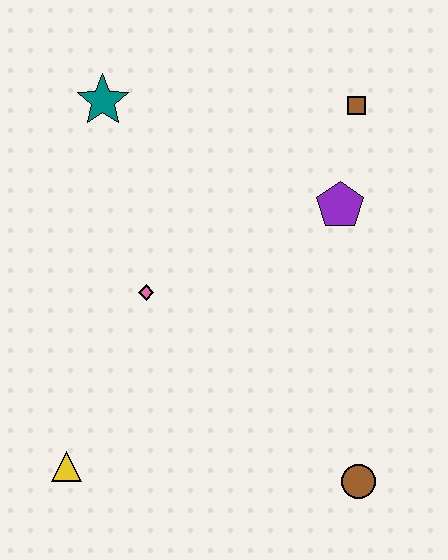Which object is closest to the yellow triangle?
The pink diamond is closest to the yellow triangle.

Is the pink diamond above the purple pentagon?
No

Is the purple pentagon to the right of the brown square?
No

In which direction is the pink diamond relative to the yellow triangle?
The pink diamond is above the yellow triangle.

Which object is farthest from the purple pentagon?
The yellow triangle is farthest from the purple pentagon.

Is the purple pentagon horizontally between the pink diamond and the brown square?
Yes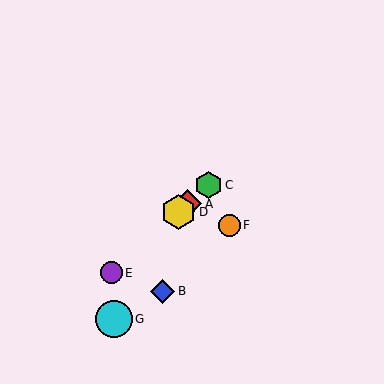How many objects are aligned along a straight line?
4 objects (A, C, D, E) are aligned along a straight line.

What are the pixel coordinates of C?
Object C is at (208, 185).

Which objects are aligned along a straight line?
Objects A, C, D, E are aligned along a straight line.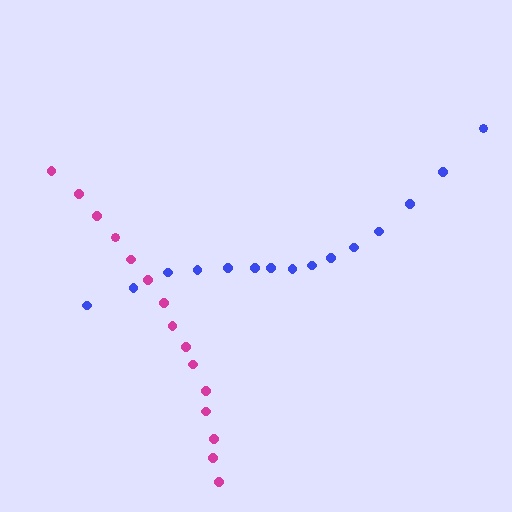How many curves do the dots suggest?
There are 2 distinct paths.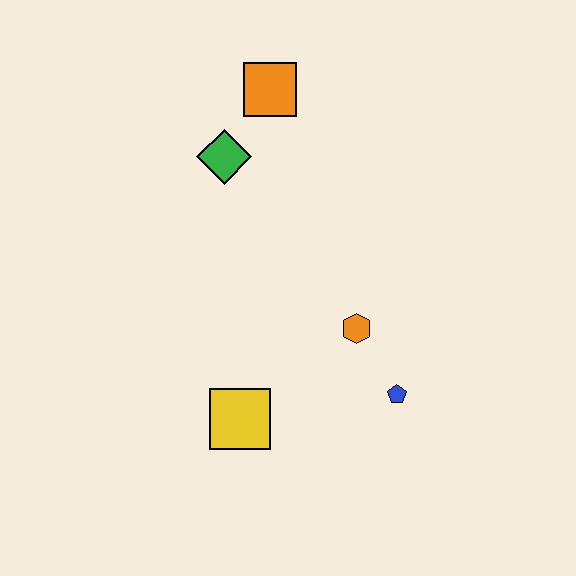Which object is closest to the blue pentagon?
The orange hexagon is closest to the blue pentagon.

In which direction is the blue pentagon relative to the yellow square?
The blue pentagon is to the right of the yellow square.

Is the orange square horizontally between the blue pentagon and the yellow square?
Yes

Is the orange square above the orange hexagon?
Yes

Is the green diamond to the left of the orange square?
Yes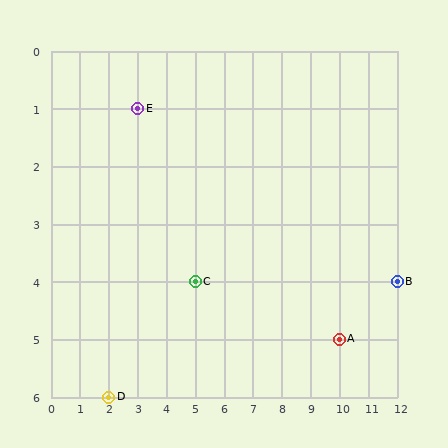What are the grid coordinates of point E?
Point E is at grid coordinates (3, 1).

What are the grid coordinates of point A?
Point A is at grid coordinates (10, 5).